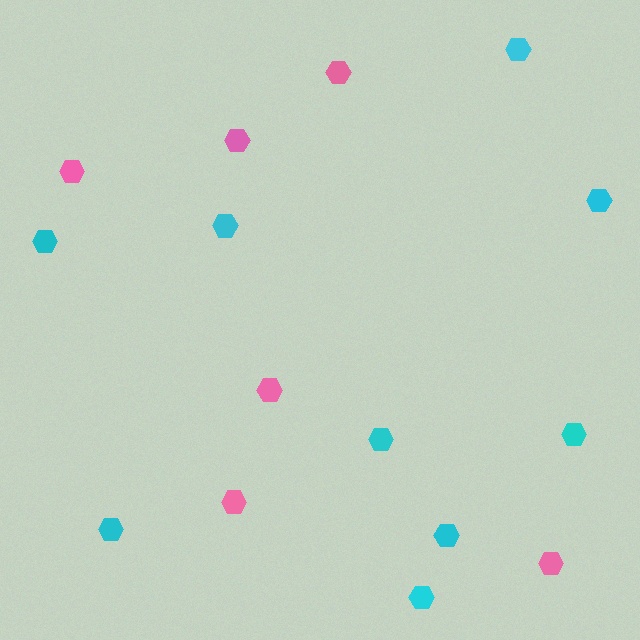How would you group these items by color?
There are 2 groups: one group of cyan hexagons (9) and one group of pink hexagons (6).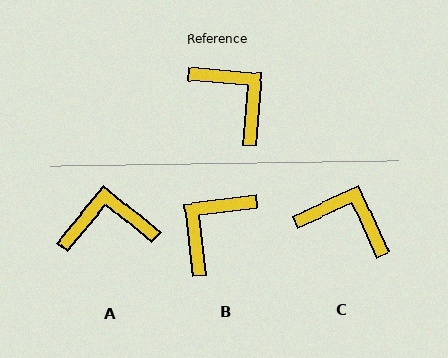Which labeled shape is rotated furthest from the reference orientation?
B, about 101 degrees away.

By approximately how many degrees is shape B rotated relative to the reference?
Approximately 101 degrees counter-clockwise.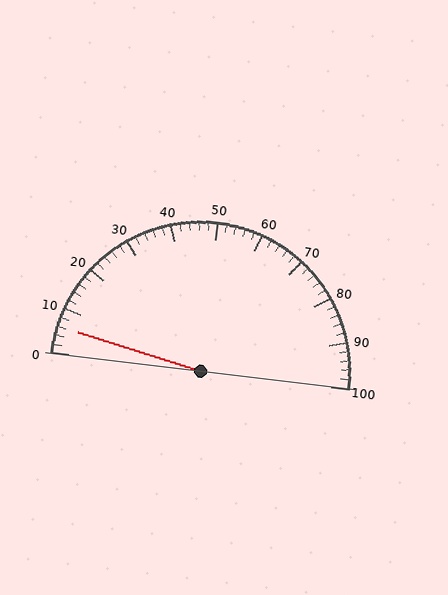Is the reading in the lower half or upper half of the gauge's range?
The reading is in the lower half of the range (0 to 100).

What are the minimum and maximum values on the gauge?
The gauge ranges from 0 to 100.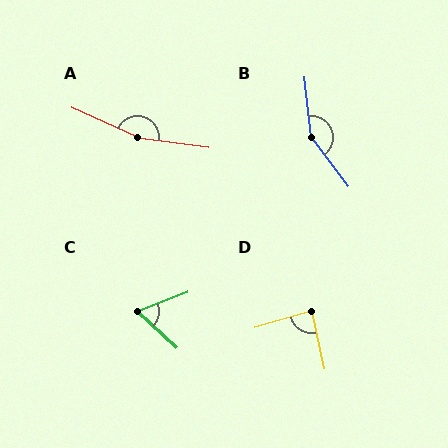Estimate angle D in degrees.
Approximately 86 degrees.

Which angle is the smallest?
C, at approximately 64 degrees.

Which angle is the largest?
A, at approximately 164 degrees.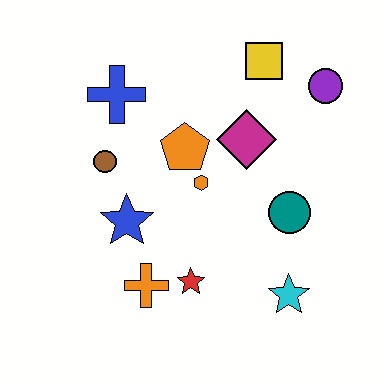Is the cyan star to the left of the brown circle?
No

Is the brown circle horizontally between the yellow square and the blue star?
No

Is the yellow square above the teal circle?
Yes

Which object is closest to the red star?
The orange cross is closest to the red star.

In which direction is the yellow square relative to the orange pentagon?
The yellow square is above the orange pentagon.